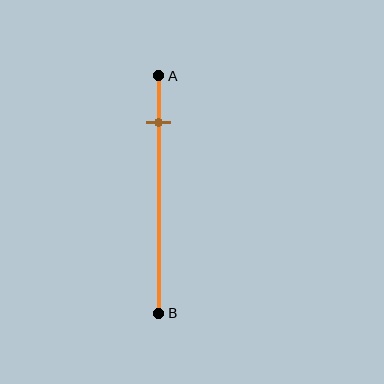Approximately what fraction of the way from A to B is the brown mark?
The brown mark is approximately 20% of the way from A to B.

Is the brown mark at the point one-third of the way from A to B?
No, the mark is at about 20% from A, not at the 33% one-third point.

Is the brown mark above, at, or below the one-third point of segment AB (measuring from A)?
The brown mark is above the one-third point of segment AB.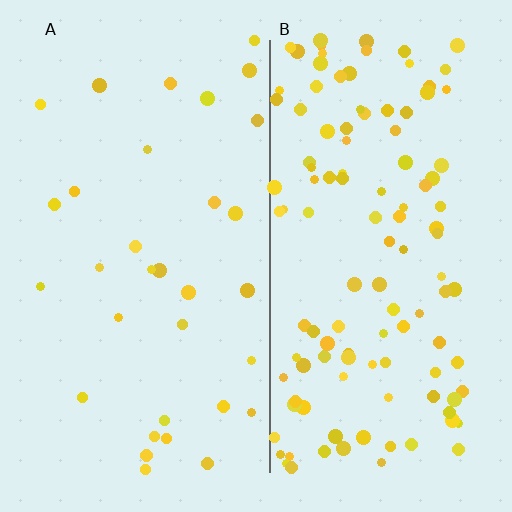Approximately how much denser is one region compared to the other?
Approximately 3.7× — region B over region A.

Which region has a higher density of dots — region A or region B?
B (the right).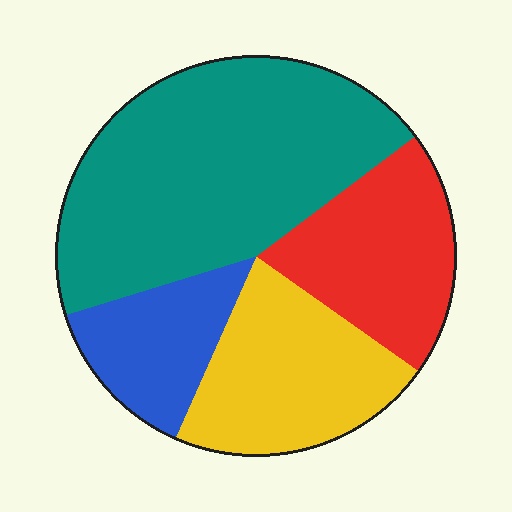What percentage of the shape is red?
Red takes up about one fifth (1/5) of the shape.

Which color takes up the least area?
Blue, at roughly 15%.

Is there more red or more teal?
Teal.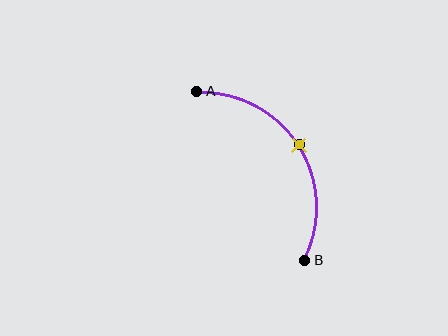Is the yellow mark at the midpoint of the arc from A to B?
Yes. The yellow mark lies on the arc at equal arc-length from both A and B — it is the arc midpoint.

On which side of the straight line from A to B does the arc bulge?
The arc bulges to the right of the straight line connecting A and B.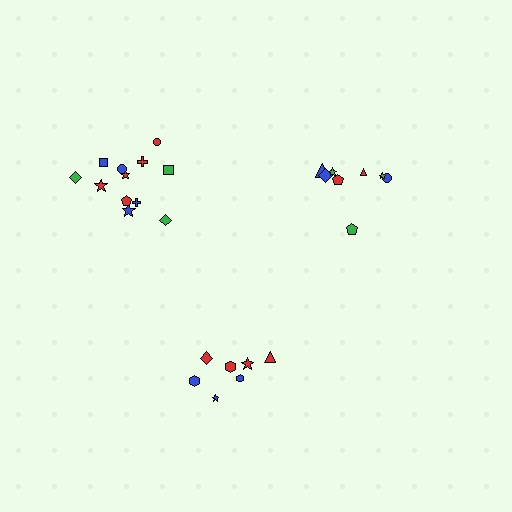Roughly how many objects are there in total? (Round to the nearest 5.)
Roughly 25 objects in total.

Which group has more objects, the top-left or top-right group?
The top-left group.